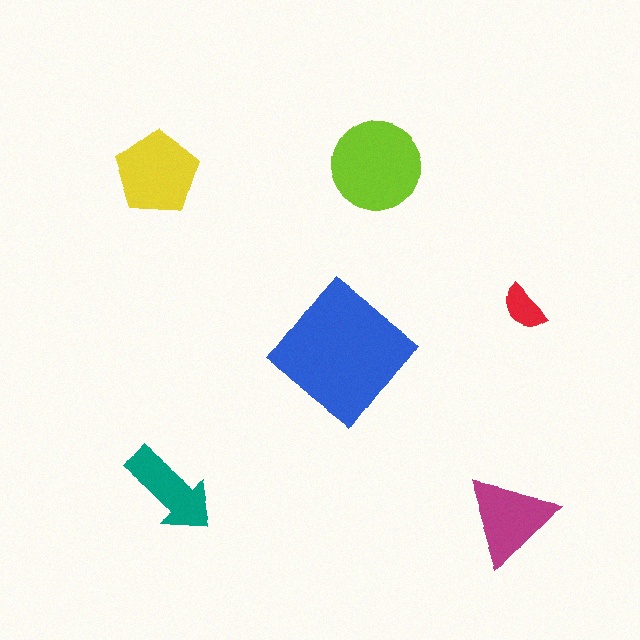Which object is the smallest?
The red semicircle.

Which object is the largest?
The blue diamond.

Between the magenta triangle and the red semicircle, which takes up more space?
The magenta triangle.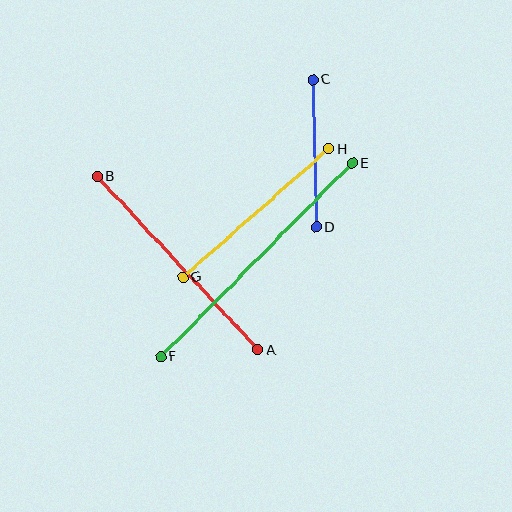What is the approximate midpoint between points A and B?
The midpoint is at approximately (178, 263) pixels.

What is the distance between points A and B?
The distance is approximately 236 pixels.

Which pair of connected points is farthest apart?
Points E and F are farthest apart.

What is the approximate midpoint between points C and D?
The midpoint is at approximately (315, 153) pixels.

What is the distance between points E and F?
The distance is approximately 272 pixels.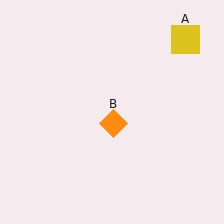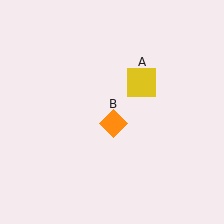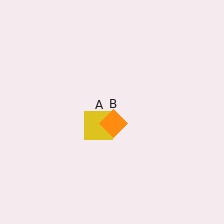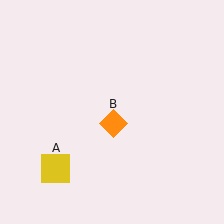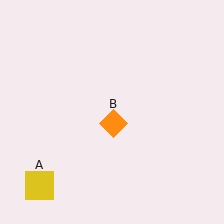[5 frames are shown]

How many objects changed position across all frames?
1 object changed position: yellow square (object A).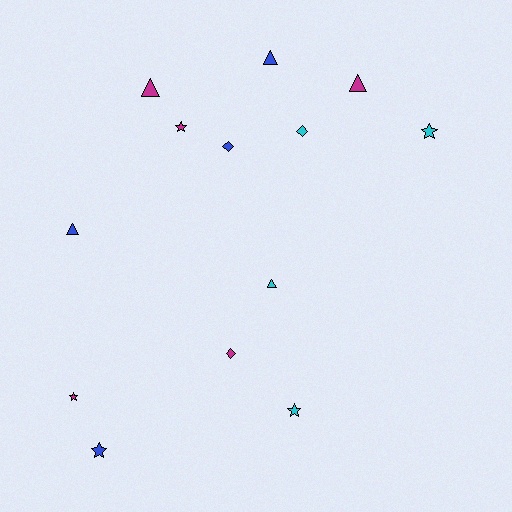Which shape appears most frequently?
Star, with 5 objects.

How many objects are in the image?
There are 13 objects.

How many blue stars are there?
There is 1 blue star.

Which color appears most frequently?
Magenta, with 5 objects.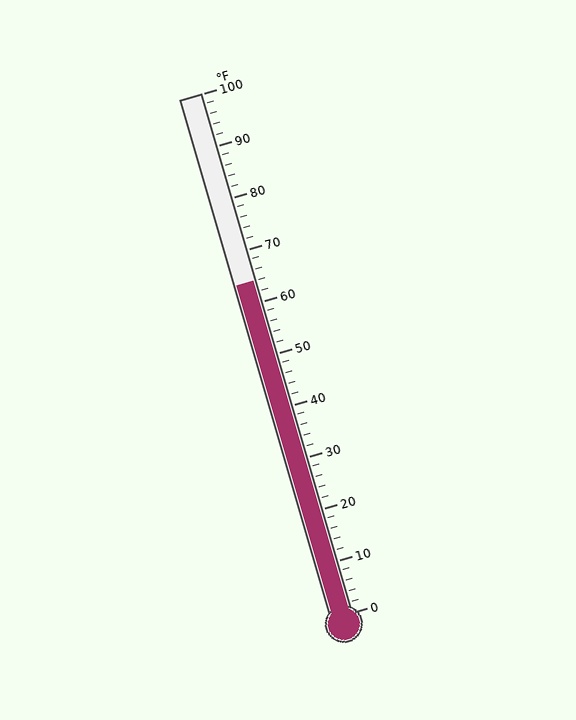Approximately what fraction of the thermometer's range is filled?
The thermometer is filled to approximately 65% of its range.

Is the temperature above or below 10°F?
The temperature is above 10°F.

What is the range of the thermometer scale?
The thermometer scale ranges from 0°F to 100°F.